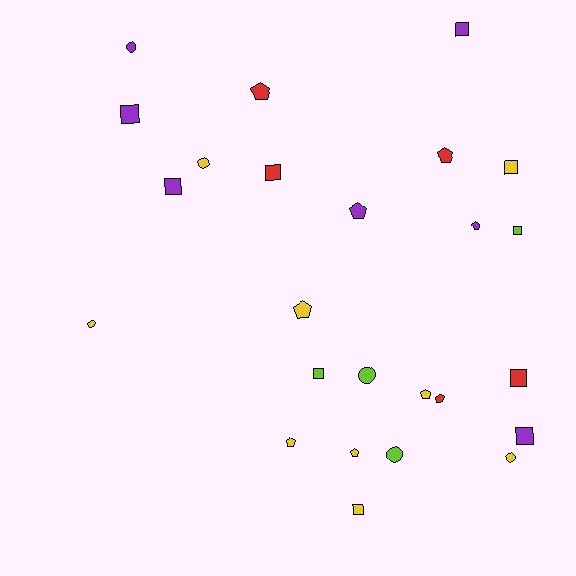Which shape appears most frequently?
Pentagon, with 10 objects.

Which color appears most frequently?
Yellow, with 9 objects.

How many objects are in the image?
There are 25 objects.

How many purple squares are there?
There are 4 purple squares.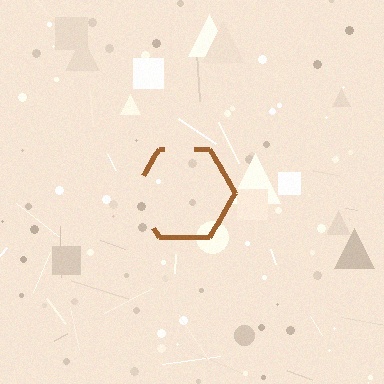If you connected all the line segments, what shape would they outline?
They would outline a hexagon.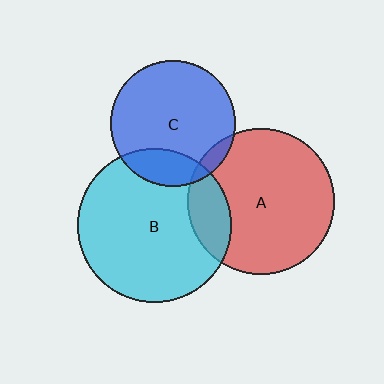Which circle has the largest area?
Circle B (cyan).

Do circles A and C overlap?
Yes.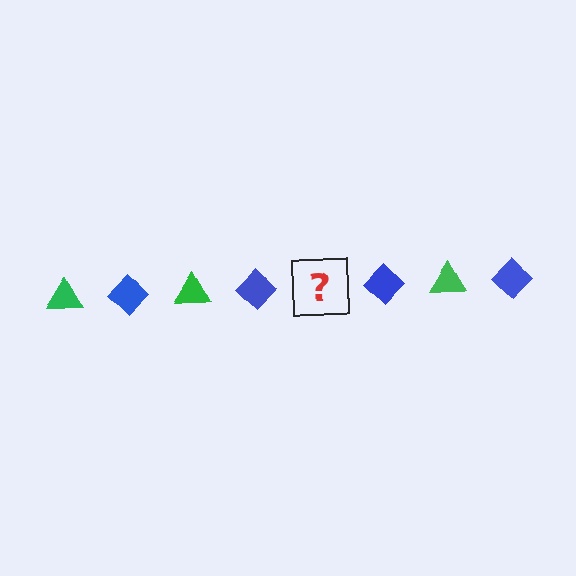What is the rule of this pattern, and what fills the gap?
The rule is that the pattern alternates between green triangle and blue diamond. The gap should be filled with a green triangle.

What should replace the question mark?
The question mark should be replaced with a green triangle.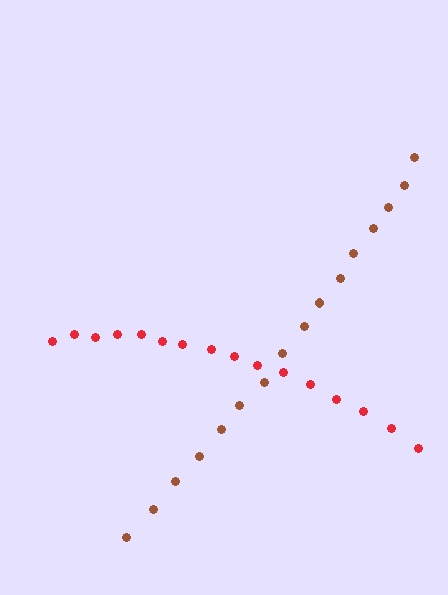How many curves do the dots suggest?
There are 2 distinct paths.